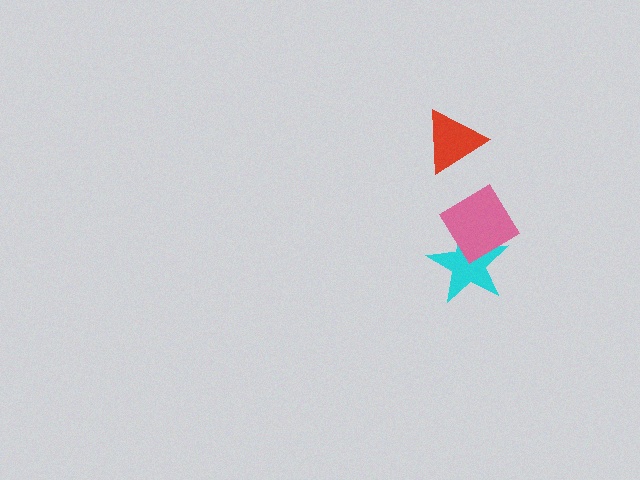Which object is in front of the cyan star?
The pink diamond is in front of the cyan star.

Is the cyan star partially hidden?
Yes, it is partially covered by another shape.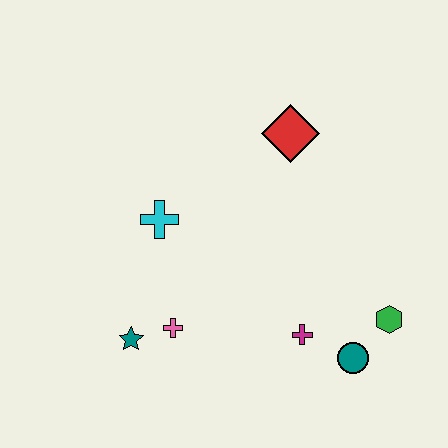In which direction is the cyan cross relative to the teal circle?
The cyan cross is to the left of the teal circle.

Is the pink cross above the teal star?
Yes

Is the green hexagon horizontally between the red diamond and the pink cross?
No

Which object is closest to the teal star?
The pink cross is closest to the teal star.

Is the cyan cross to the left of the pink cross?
Yes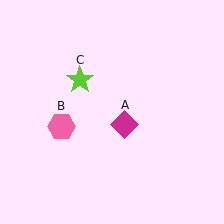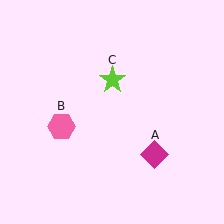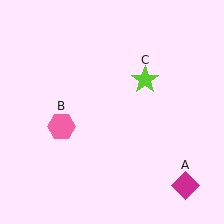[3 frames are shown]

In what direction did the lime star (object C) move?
The lime star (object C) moved right.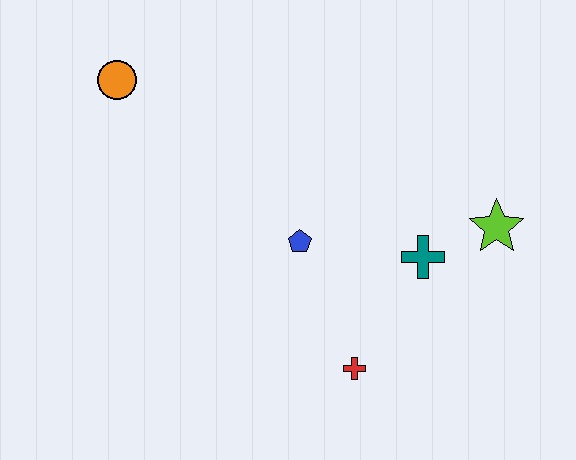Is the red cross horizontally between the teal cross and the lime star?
No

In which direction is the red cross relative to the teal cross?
The red cross is below the teal cross.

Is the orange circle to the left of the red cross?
Yes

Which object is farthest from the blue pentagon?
The orange circle is farthest from the blue pentagon.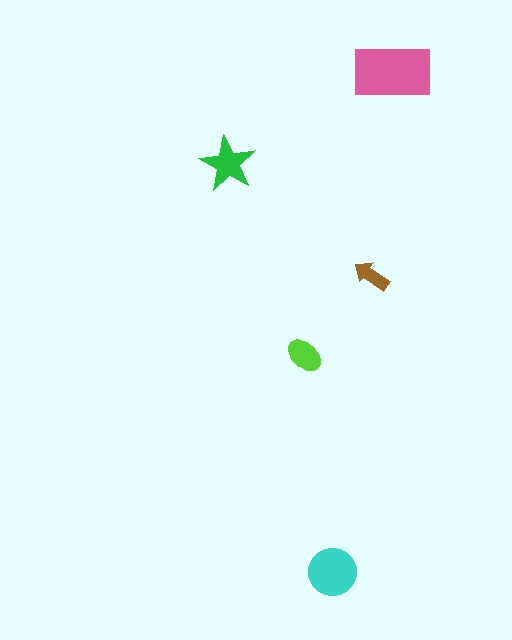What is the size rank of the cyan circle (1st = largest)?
2nd.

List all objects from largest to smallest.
The pink rectangle, the cyan circle, the green star, the lime ellipse, the brown arrow.